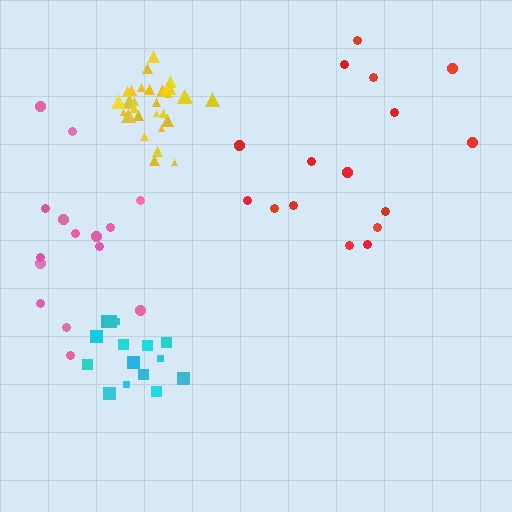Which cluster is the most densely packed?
Yellow.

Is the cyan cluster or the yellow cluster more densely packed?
Yellow.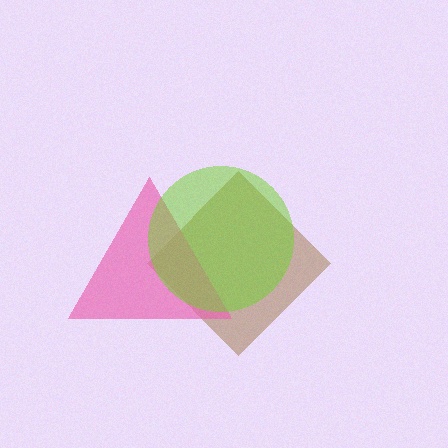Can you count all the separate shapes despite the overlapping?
Yes, there are 3 separate shapes.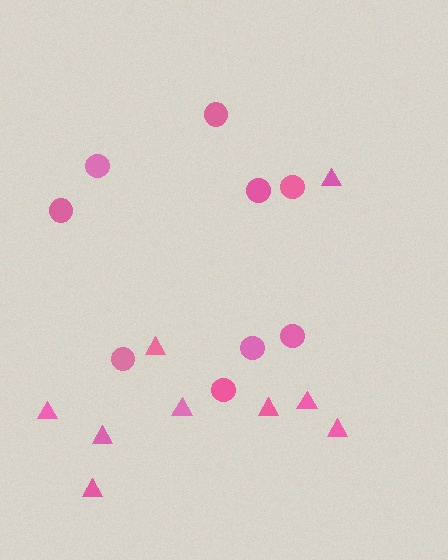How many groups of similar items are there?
There are 2 groups: one group of circles (9) and one group of triangles (9).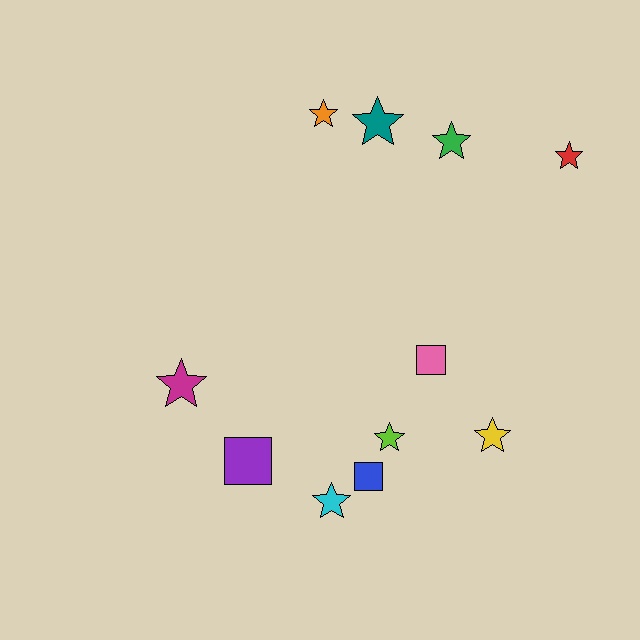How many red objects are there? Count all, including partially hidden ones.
There is 1 red object.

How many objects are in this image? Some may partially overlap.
There are 11 objects.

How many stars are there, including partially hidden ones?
There are 8 stars.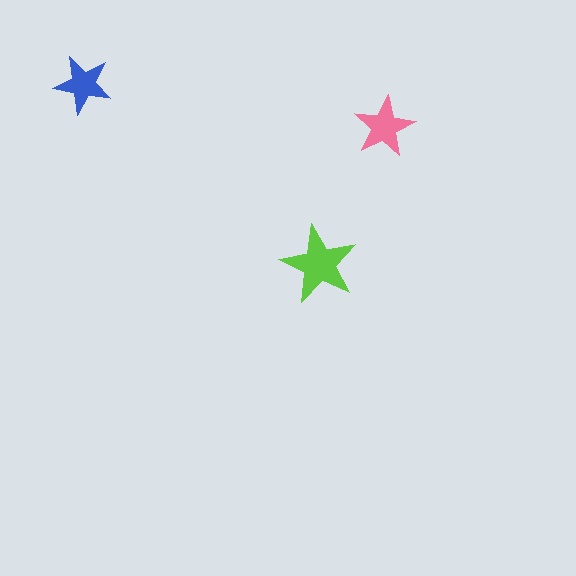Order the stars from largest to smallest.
the lime one, the pink one, the blue one.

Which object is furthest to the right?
The pink star is rightmost.